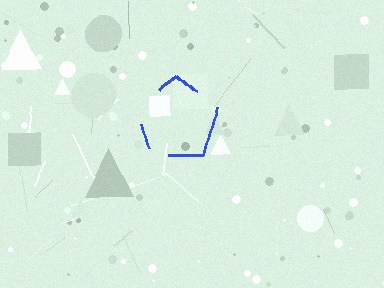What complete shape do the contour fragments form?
The contour fragments form a pentagon.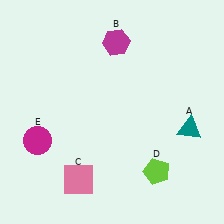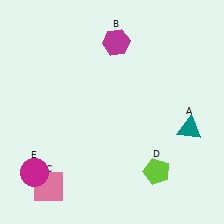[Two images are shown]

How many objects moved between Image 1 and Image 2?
2 objects moved between the two images.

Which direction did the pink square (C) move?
The pink square (C) moved left.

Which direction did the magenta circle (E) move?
The magenta circle (E) moved down.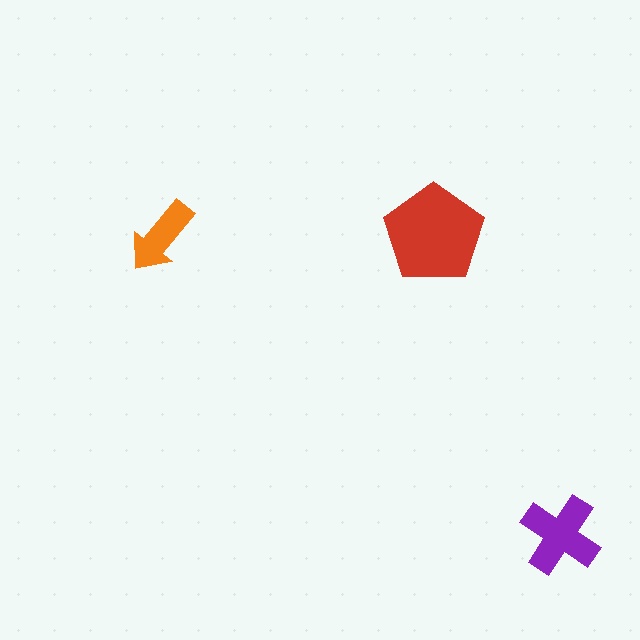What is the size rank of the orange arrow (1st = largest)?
3rd.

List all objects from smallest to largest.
The orange arrow, the purple cross, the red pentagon.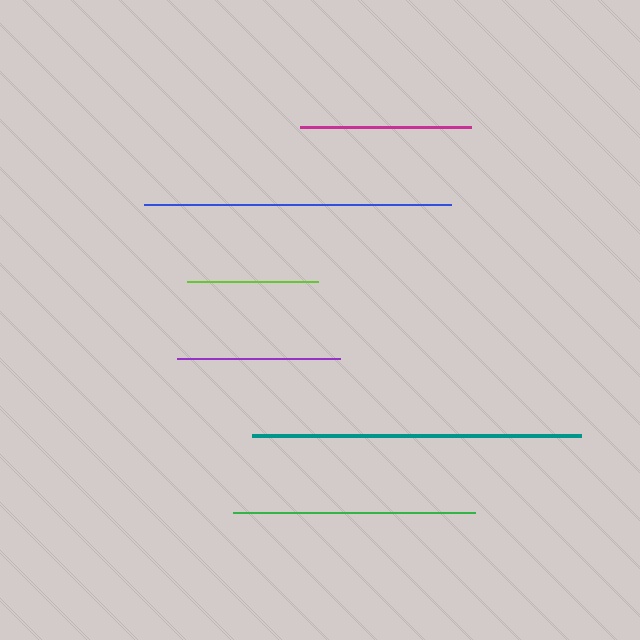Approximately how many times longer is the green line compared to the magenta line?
The green line is approximately 1.4 times the length of the magenta line.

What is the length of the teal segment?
The teal segment is approximately 329 pixels long.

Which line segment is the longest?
The teal line is the longest at approximately 329 pixels.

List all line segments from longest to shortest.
From longest to shortest: teal, blue, green, magenta, purple, lime.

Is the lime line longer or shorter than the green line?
The green line is longer than the lime line.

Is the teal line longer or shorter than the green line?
The teal line is longer than the green line.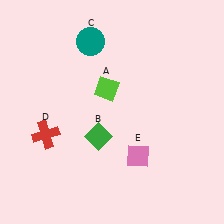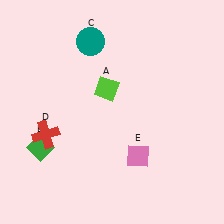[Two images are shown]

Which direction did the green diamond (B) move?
The green diamond (B) moved left.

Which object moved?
The green diamond (B) moved left.